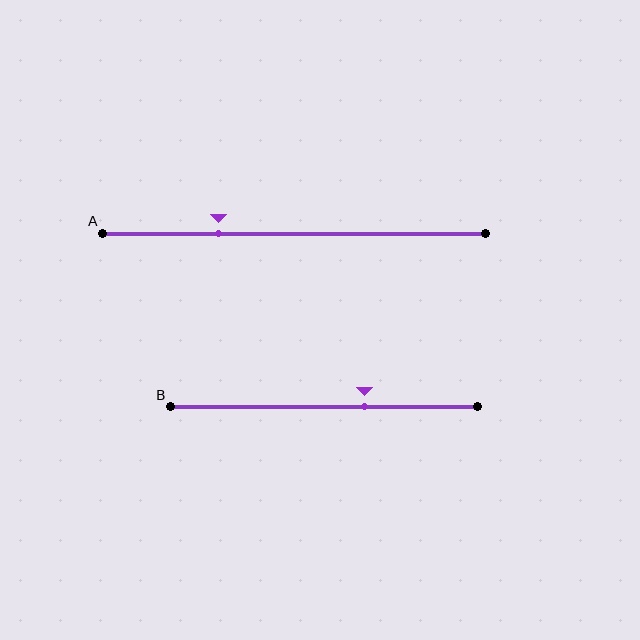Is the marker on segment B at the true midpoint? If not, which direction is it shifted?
No, the marker on segment B is shifted to the right by about 13% of the segment length.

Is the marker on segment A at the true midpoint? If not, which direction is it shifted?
No, the marker on segment A is shifted to the left by about 20% of the segment length.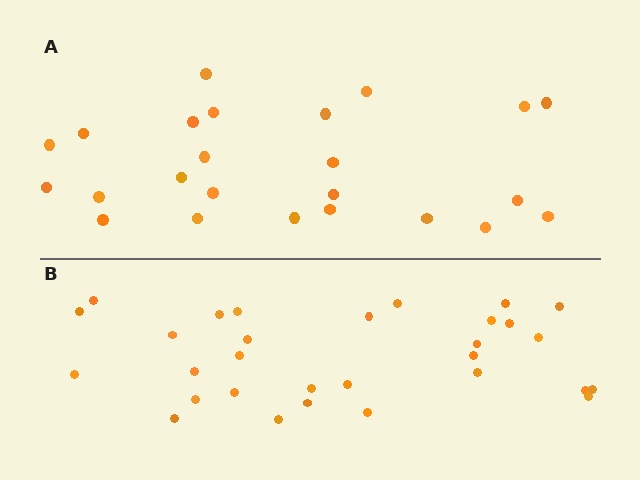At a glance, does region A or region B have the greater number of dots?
Region B (the bottom region) has more dots.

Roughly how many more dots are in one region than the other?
Region B has about 6 more dots than region A.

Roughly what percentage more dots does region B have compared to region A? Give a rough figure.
About 25% more.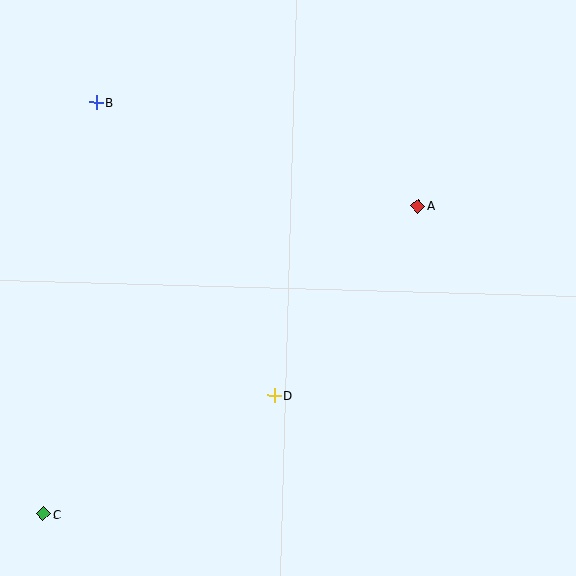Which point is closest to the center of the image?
Point D at (274, 395) is closest to the center.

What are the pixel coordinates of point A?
Point A is at (418, 206).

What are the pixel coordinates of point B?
Point B is at (96, 102).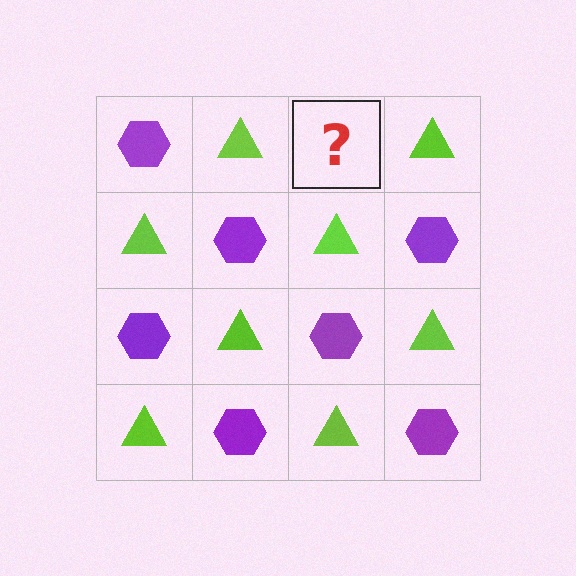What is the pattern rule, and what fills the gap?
The rule is that it alternates purple hexagon and lime triangle in a checkerboard pattern. The gap should be filled with a purple hexagon.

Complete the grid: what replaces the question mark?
The question mark should be replaced with a purple hexagon.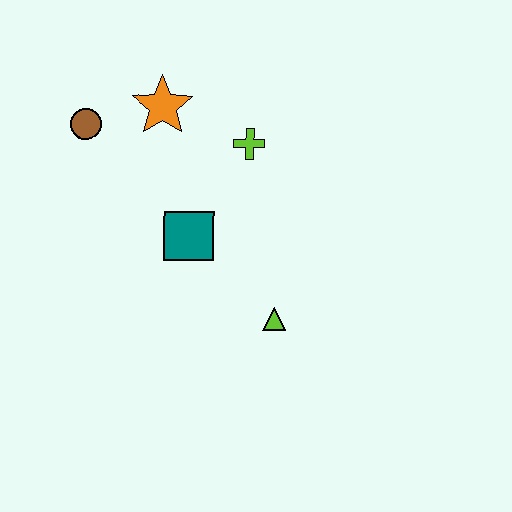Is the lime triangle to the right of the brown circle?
Yes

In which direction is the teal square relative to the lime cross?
The teal square is below the lime cross.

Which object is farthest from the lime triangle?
The brown circle is farthest from the lime triangle.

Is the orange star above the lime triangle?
Yes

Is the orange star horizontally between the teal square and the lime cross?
No